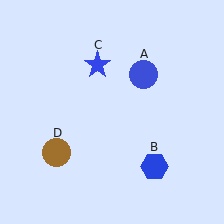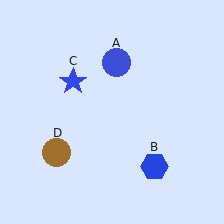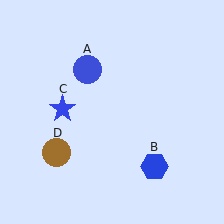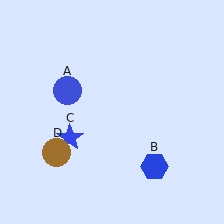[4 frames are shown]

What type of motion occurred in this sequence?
The blue circle (object A), blue star (object C) rotated counterclockwise around the center of the scene.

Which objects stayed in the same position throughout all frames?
Blue hexagon (object B) and brown circle (object D) remained stationary.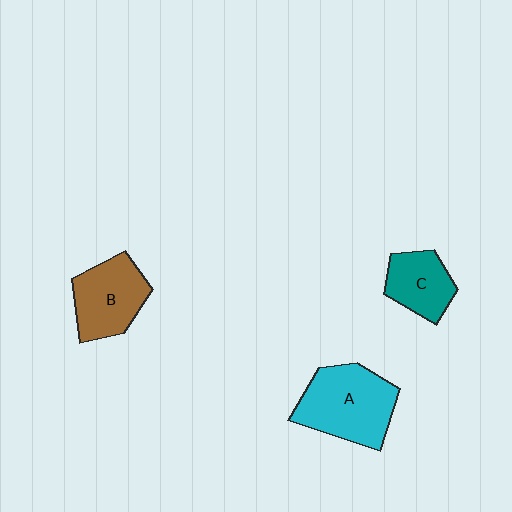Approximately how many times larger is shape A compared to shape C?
Approximately 1.7 times.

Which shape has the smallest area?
Shape C (teal).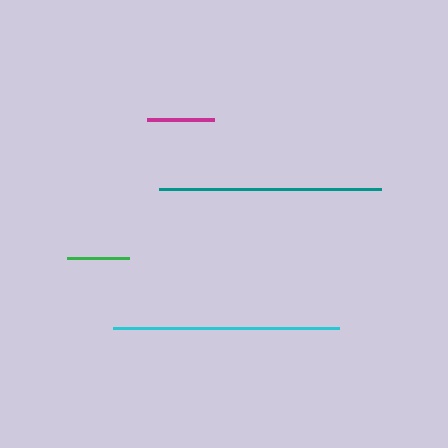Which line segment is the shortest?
The green line is the shortest at approximately 62 pixels.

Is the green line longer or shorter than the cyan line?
The cyan line is longer than the green line.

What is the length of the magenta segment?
The magenta segment is approximately 67 pixels long.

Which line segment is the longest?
The cyan line is the longest at approximately 226 pixels.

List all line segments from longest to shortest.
From longest to shortest: cyan, teal, magenta, green.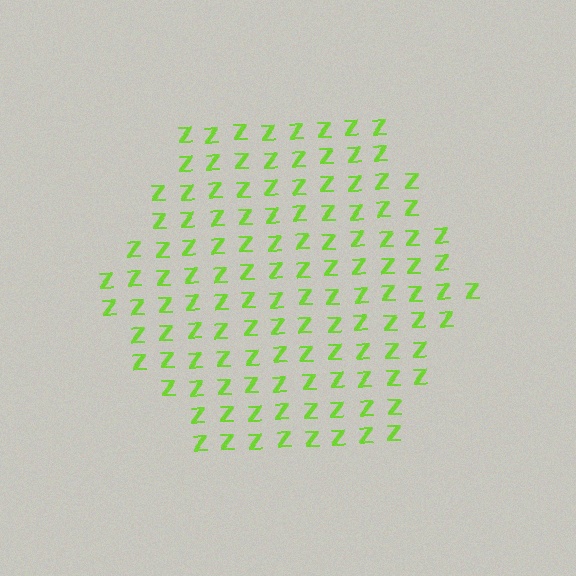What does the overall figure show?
The overall figure shows a hexagon.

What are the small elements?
The small elements are letter Z's.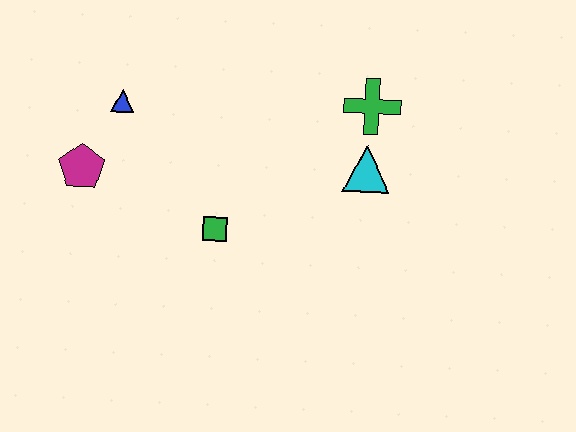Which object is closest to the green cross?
The cyan triangle is closest to the green cross.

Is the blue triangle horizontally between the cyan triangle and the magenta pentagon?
Yes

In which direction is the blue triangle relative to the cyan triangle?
The blue triangle is to the left of the cyan triangle.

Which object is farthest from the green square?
The green cross is farthest from the green square.